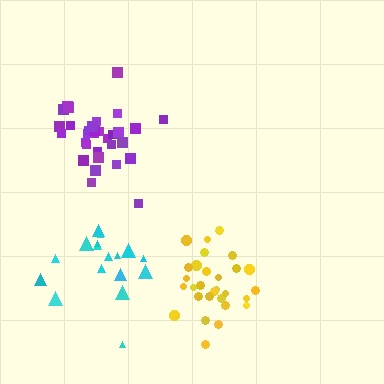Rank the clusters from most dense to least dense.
purple, yellow, cyan.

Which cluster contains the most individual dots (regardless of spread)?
Purple (32).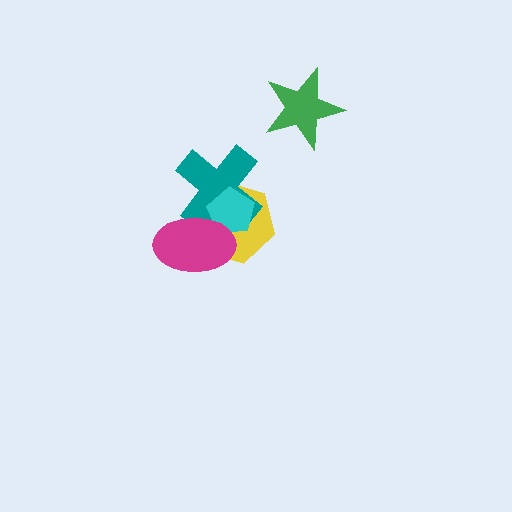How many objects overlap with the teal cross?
3 objects overlap with the teal cross.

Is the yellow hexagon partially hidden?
Yes, it is partially covered by another shape.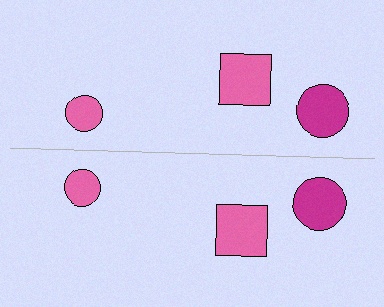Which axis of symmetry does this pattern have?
The pattern has a horizontal axis of symmetry running through the center of the image.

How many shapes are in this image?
There are 6 shapes in this image.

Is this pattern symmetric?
Yes, this pattern has bilateral (reflection) symmetry.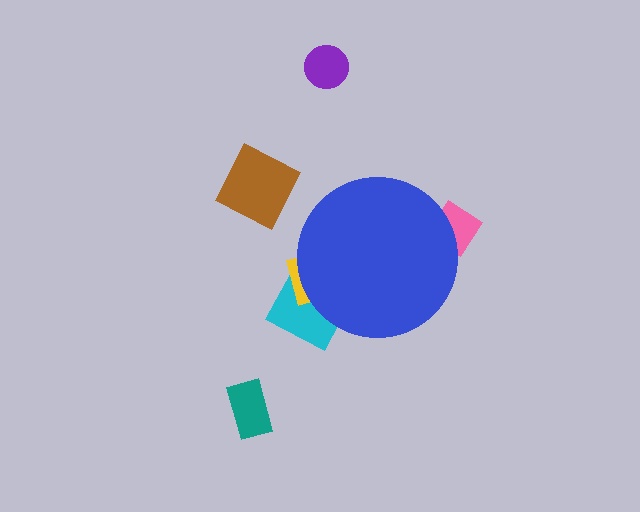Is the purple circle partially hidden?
No, the purple circle is fully visible.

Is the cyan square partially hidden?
Yes, the cyan square is partially hidden behind the blue circle.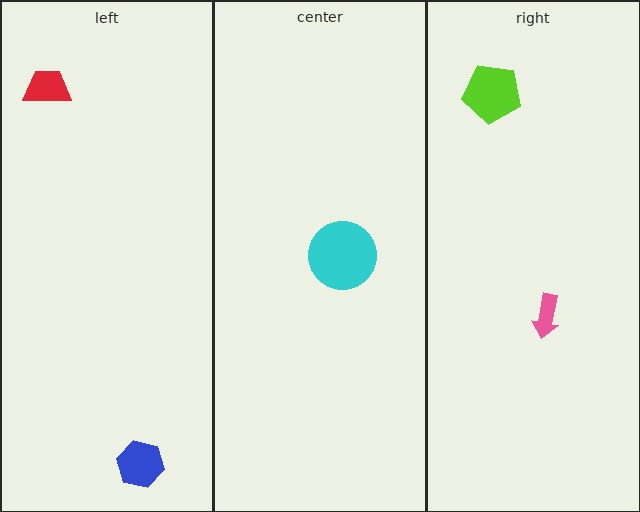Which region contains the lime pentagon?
The right region.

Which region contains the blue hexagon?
The left region.